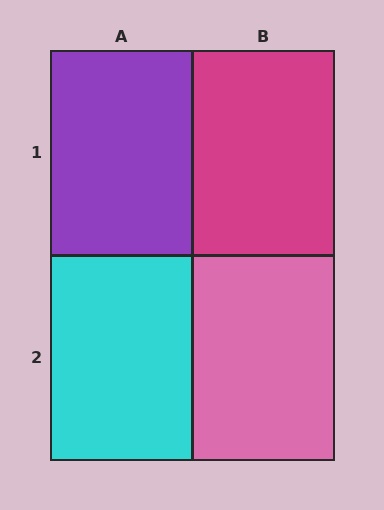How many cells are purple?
1 cell is purple.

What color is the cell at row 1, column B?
Magenta.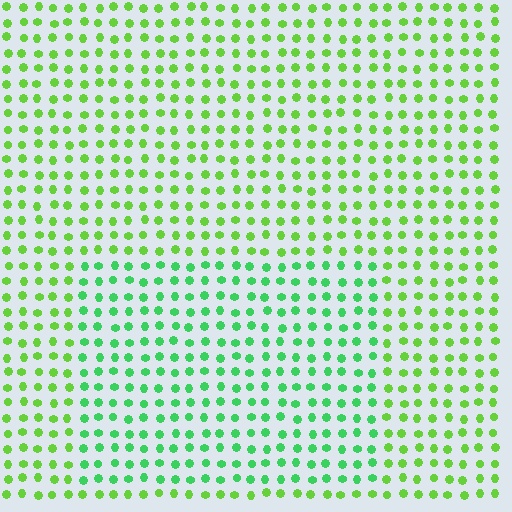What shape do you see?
I see a rectangle.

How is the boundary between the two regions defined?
The boundary is defined purely by a slight shift in hue (about 32 degrees). Spacing, size, and orientation are identical on both sides.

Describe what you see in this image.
The image is filled with small lime elements in a uniform arrangement. A rectangle-shaped region is visible where the elements are tinted to a slightly different hue, forming a subtle color boundary.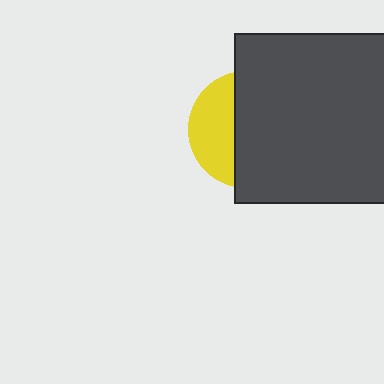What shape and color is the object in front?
The object in front is a dark gray rectangle.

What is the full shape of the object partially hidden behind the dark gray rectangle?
The partially hidden object is a yellow circle.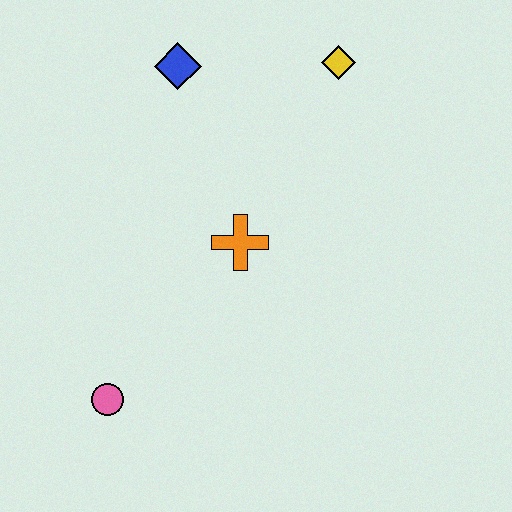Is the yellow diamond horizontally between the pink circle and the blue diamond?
No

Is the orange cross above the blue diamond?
No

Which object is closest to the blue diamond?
The yellow diamond is closest to the blue diamond.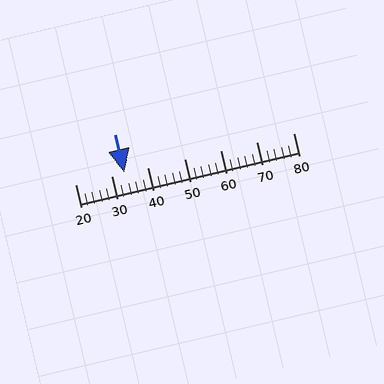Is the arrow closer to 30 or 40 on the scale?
The arrow is closer to 30.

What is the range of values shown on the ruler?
The ruler shows values from 20 to 80.